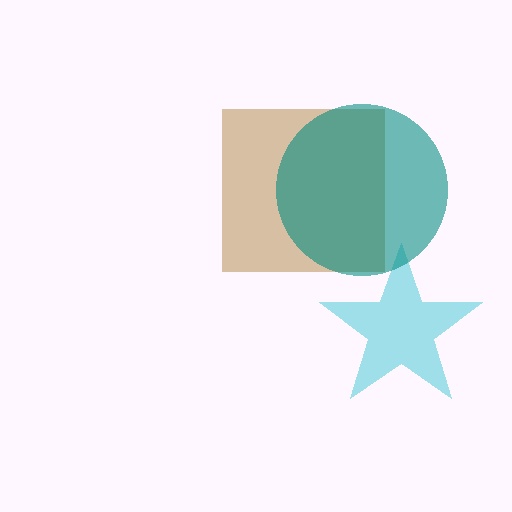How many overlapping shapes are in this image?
There are 3 overlapping shapes in the image.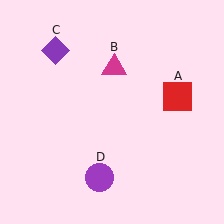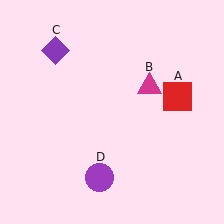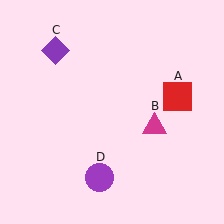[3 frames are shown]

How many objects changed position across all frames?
1 object changed position: magenta triangle (object B).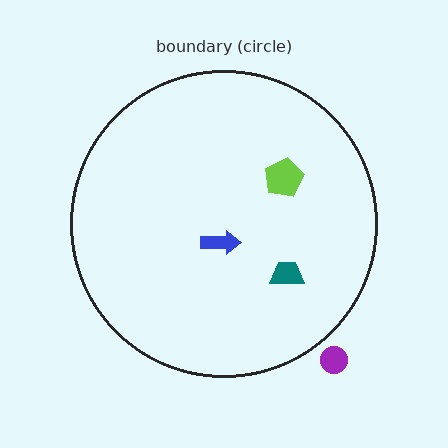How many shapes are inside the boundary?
3 inside, 1 outside.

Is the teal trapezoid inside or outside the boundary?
Inside.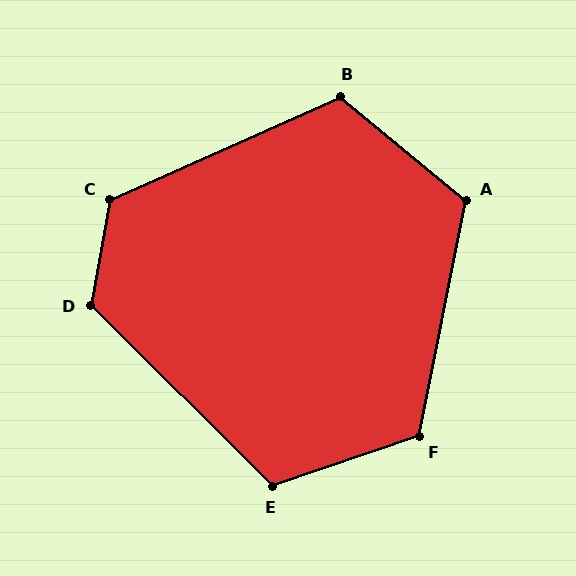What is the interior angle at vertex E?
Approximately 117 degrees (obtuse).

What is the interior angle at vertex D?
Approximately 124 degrees (obtuse).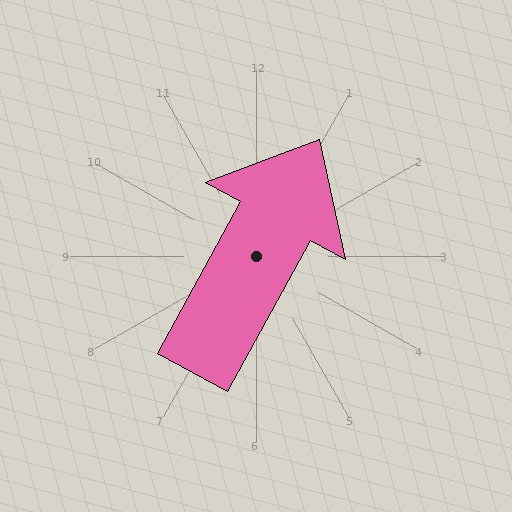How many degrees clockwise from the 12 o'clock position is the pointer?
Approximately 29 degrees.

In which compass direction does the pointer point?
Northeast.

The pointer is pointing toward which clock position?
Roughly 1 o'clock.